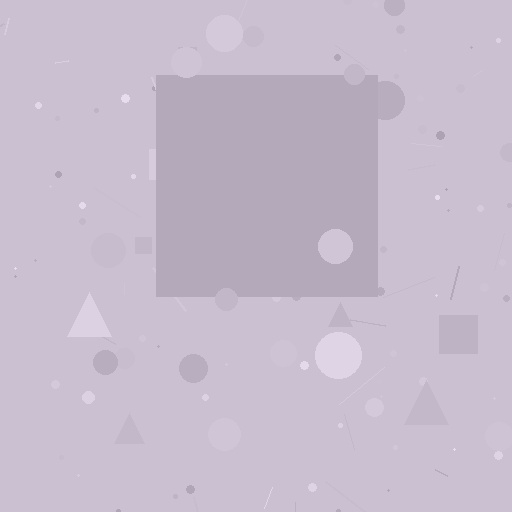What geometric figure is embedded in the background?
A square is embedded in the background.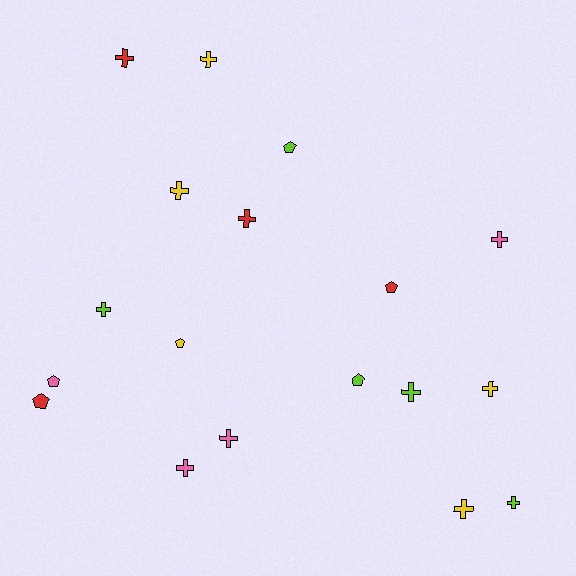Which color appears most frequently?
Yellow, with 5 objects.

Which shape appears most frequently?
Cross, with 12 objects.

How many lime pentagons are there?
There are 2 lime pentagons.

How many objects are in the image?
There are 18 objects.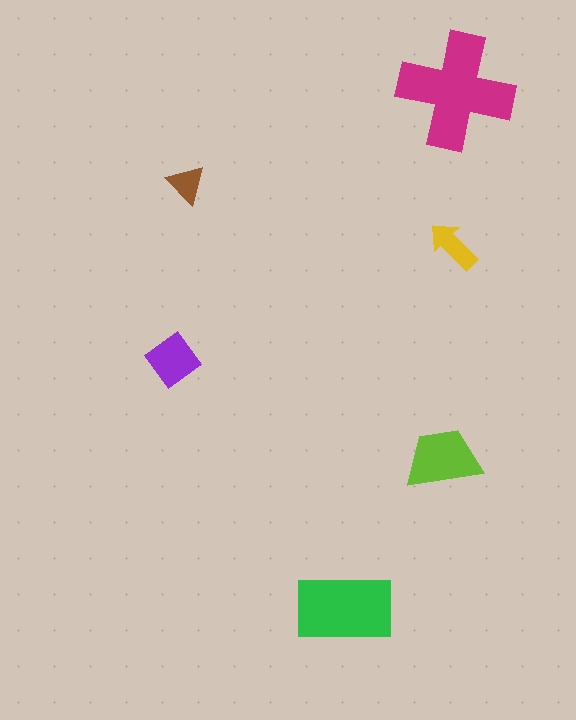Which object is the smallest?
The brown triangle.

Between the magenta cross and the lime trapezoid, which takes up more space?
The magenta cross.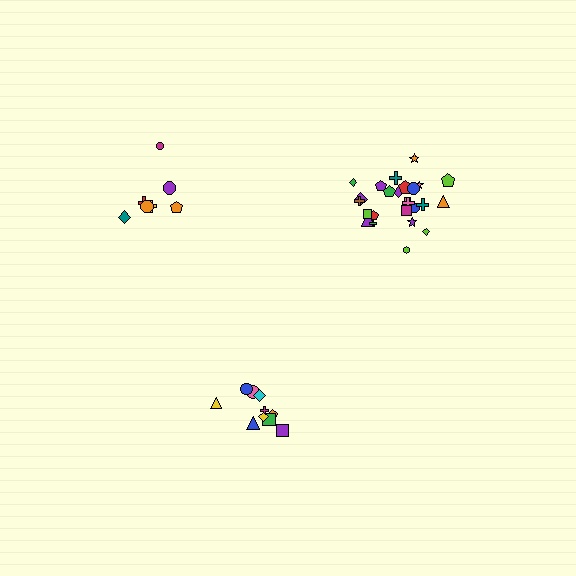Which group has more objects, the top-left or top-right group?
The top-right group.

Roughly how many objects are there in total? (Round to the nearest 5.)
Roughly 40 objects in total.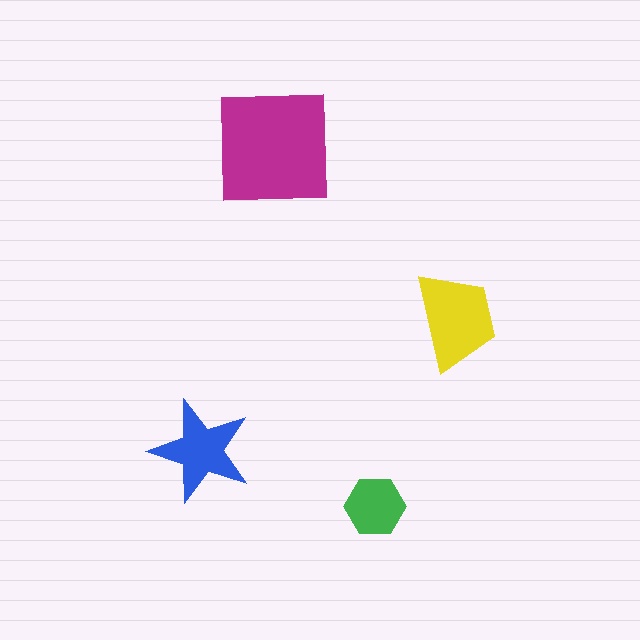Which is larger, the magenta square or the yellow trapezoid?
The magenta square.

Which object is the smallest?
The green hexagon.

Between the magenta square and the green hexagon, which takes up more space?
The magenta square.